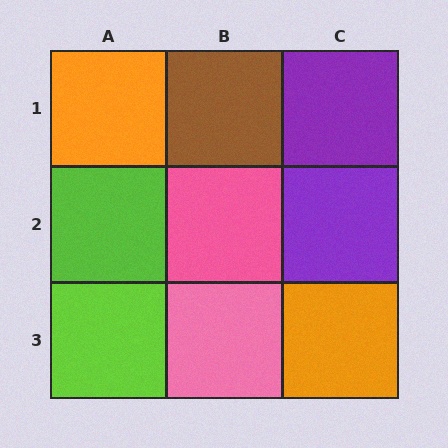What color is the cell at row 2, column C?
Purple.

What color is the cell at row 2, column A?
Lime.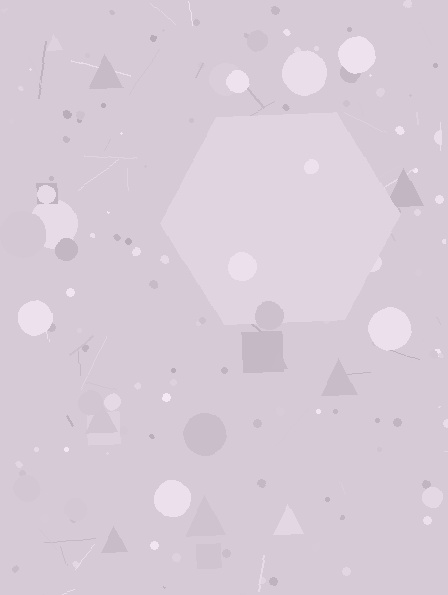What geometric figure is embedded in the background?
A hexagon is embedded in the background.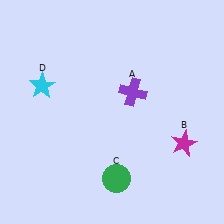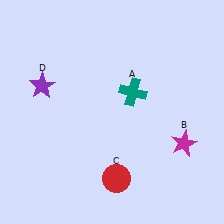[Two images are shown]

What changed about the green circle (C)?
In Image 1, C is green. In Image 2, it changed to red.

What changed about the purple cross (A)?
In Image 1, A is purple. In Image 2, it changed to teal.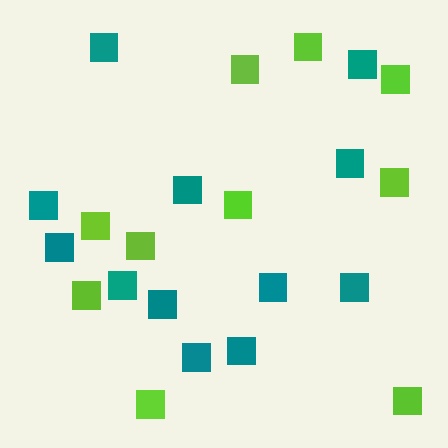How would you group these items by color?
There are 2 groups: one group of teal squares (12) and one group of lime squares (10).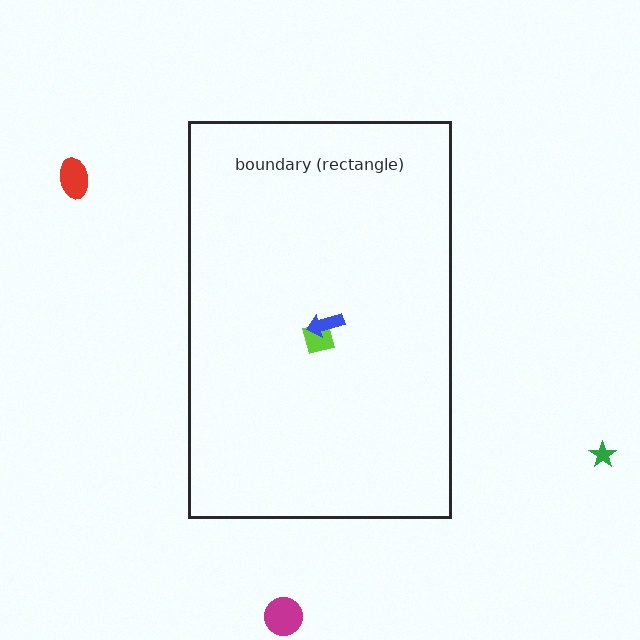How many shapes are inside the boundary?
2 inside, 3 outside.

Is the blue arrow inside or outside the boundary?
Inside.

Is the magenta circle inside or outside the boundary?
Outside.